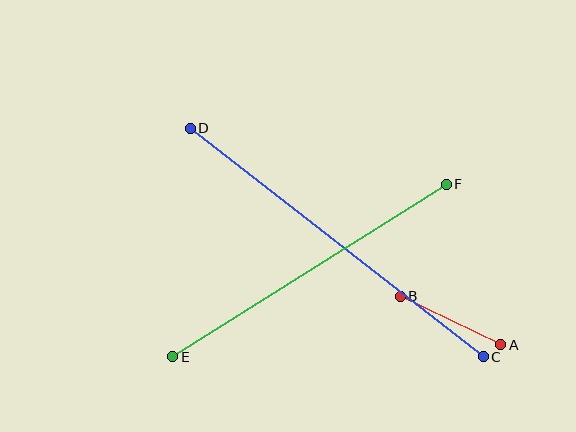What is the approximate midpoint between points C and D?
The midpoint is at approximately (337, 243) pixels.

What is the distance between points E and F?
The distance is approximately 323 pixels.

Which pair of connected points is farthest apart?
Points C and D are farthest apart.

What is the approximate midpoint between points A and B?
The midpoint is at approximately (450, 321) pixels.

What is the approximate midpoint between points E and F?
The midpoint is at approximately (309, 271) pixels.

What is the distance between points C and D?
The distance is approximately 372 pixels.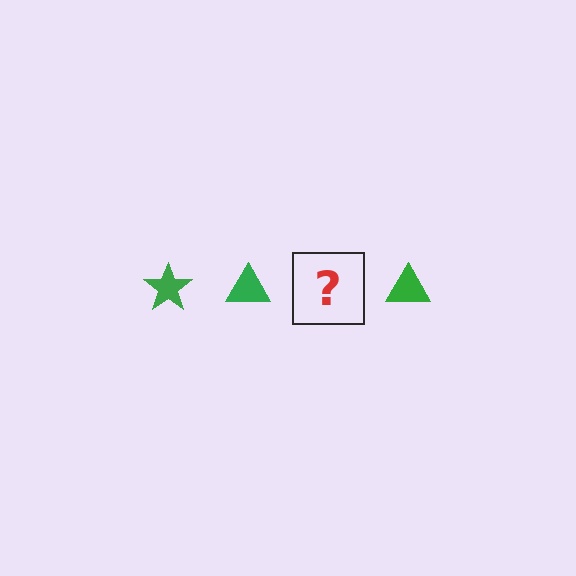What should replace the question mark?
The question mark should be replaced with a green star.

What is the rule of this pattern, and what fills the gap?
The rule is that the pattern cycles through star, triangle shapes in green. The gap should be filled with a green star.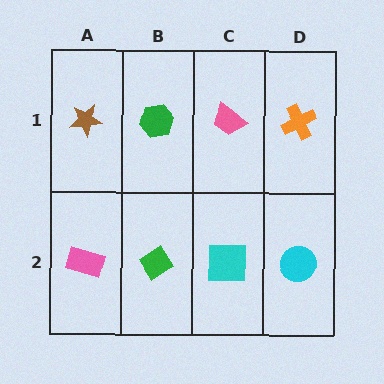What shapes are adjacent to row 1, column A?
A pink rectangle (row 2, column A), a green hexagon (row 1, column B).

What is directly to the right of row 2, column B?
A cyan square.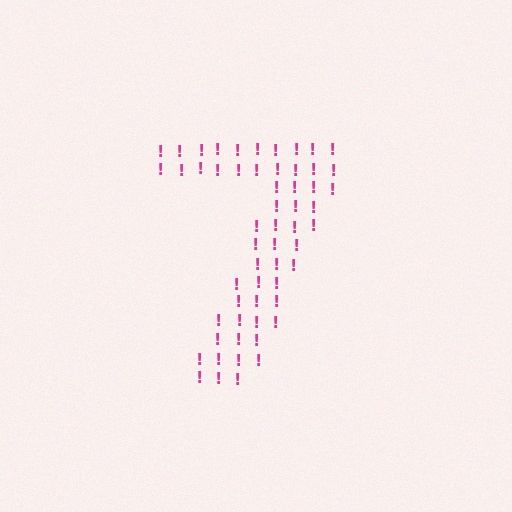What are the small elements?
The small elements are exclamation marks.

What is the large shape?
The large shape is the digit 7.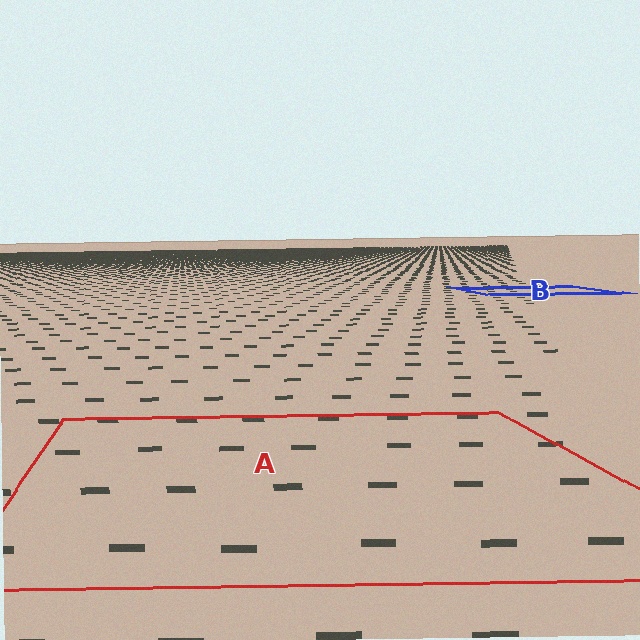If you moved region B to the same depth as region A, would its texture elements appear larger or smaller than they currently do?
They would appear larger. At a closer depth, the same texture elements are projected at a bigger on-screen size.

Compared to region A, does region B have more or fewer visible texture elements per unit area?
Region B has more texture elements per unit area — they are packed more densely because it is farther away.